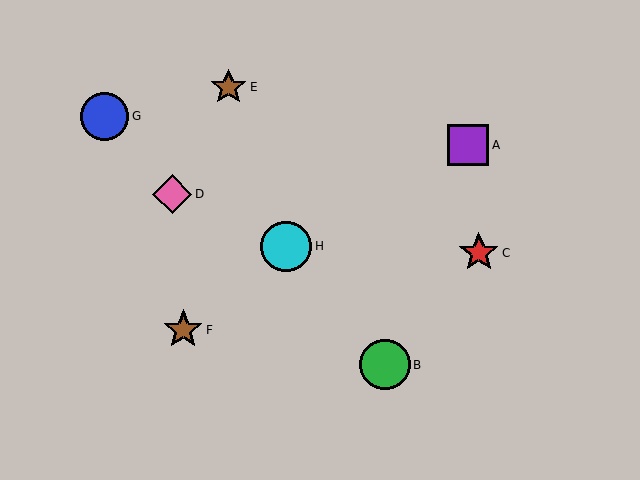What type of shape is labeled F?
Shape F is a brown star.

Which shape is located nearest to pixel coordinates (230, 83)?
The brown star (labeled E) at (229, 87) is nearest to that location.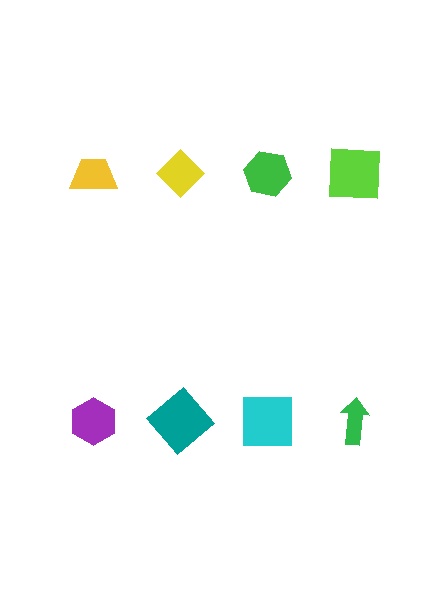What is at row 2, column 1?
A purple hexagon.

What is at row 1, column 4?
A lime square.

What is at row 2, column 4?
A green arrow.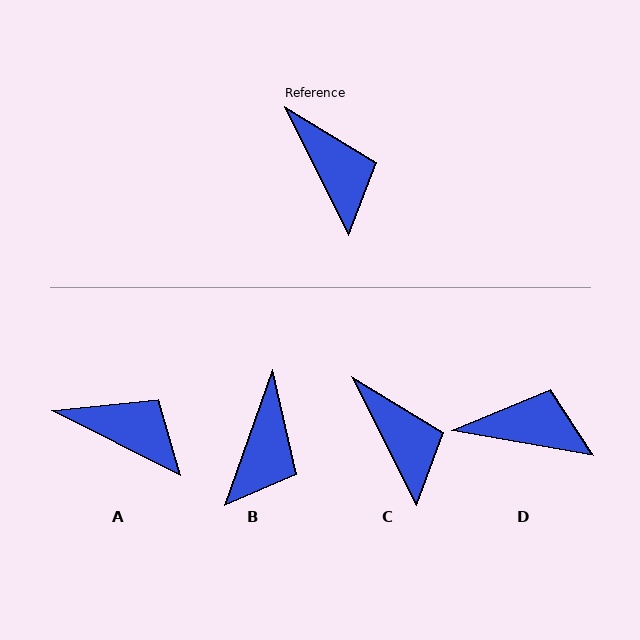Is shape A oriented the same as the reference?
No, it is off by about 37 degrees.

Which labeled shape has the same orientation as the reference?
C.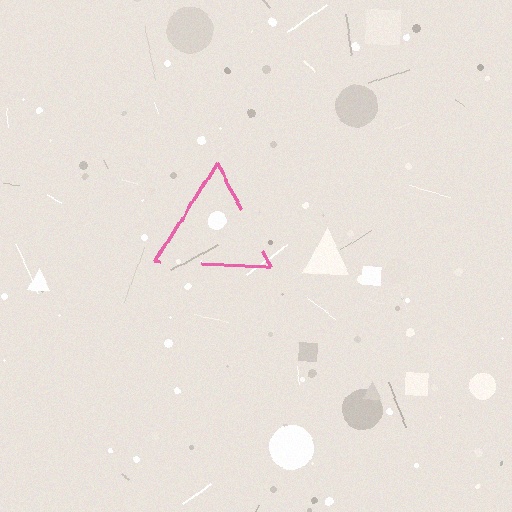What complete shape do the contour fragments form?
The contour fragments form a triangle.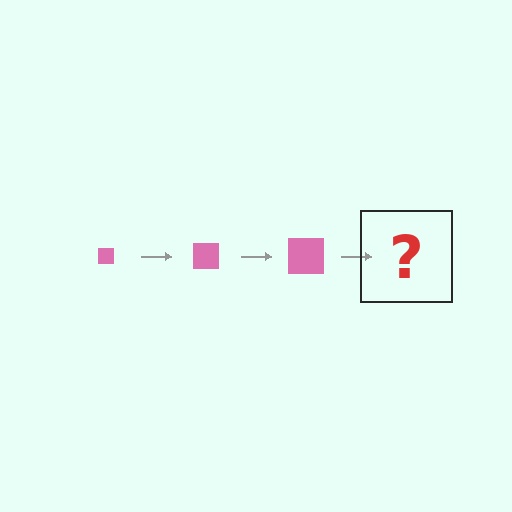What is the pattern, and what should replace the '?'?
The pattern is that the square gets progressively larger each step. The '?' should be a pink square, larger than the previous one.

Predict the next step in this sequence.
The next step is a pink square, larger than the previous one.